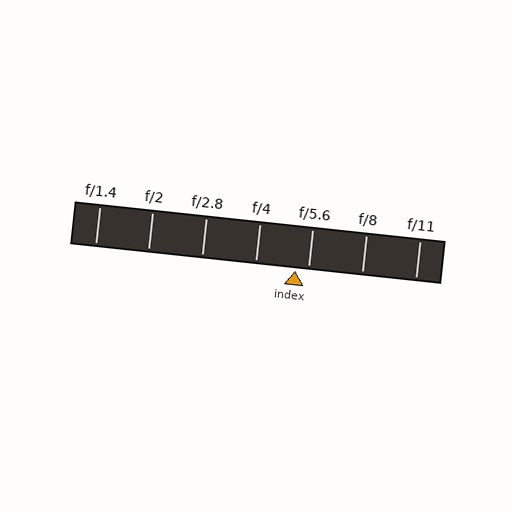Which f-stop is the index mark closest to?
The index mark is closest to f/5.6.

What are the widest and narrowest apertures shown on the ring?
The widest aperture shown is f/1.4 and the narrowest is f/11.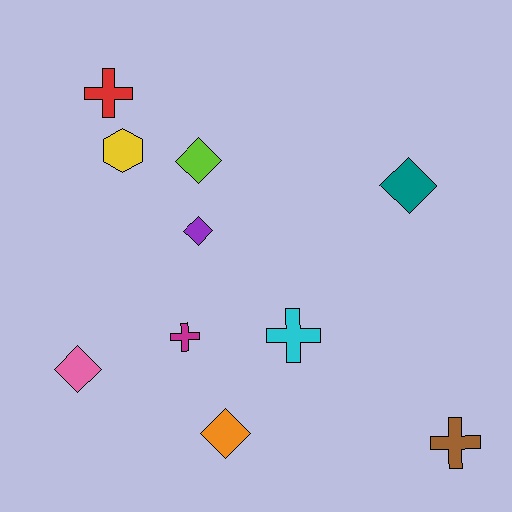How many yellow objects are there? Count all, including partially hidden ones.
There is 1 yellow object.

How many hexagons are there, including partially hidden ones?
There is 1 hexagon.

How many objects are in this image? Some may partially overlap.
There are 10 objects.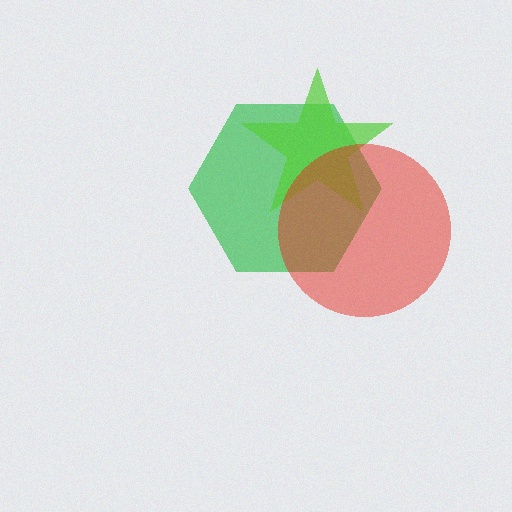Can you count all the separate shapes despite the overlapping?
Yes, there are 3 separate shapes.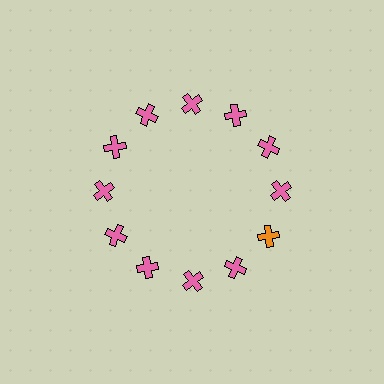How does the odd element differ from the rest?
It has a different color: orange instead of pink.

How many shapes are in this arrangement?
There are 12 shapes arranged in a ring pattern.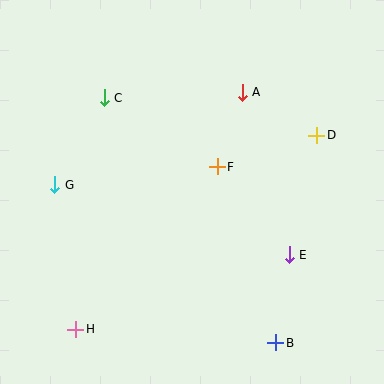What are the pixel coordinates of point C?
Point C is at (104, 98).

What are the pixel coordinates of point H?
Point H is at (76, 329).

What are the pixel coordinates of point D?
Point D is at (317, 135).